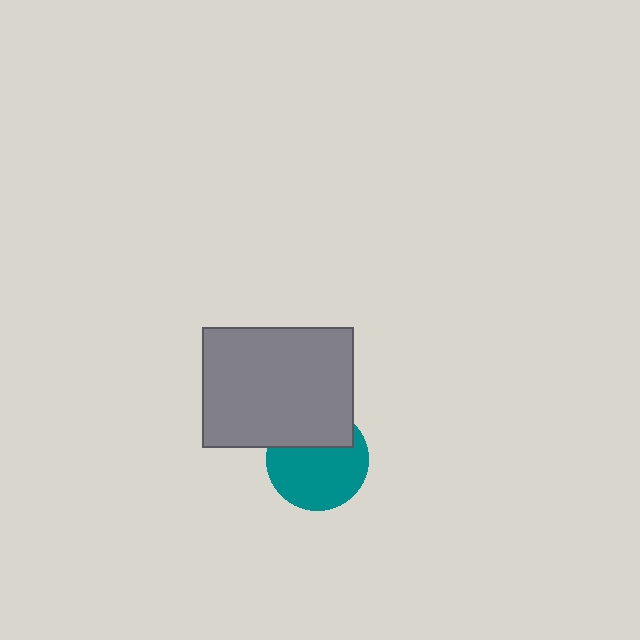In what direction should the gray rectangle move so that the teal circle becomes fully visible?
The gray rectangle should move up. That is the shortest direction to clear the overlap and leave the teal circle fully visible.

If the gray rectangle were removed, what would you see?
You would see the complete teal circle.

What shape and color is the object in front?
The object in front is a gray rectangle.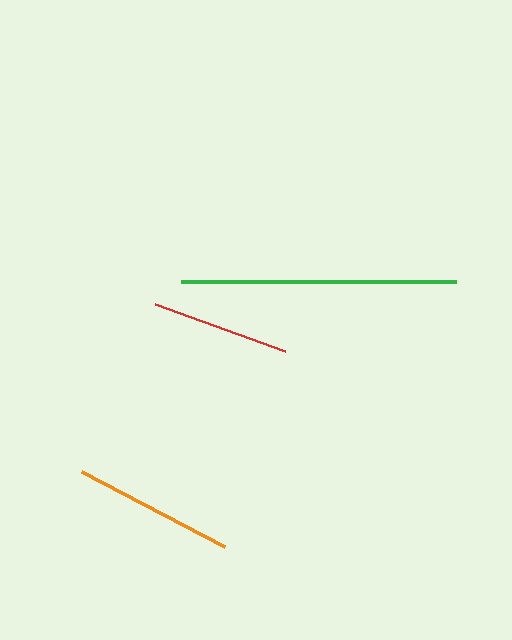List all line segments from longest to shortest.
From longest to shortest: green, orange, red.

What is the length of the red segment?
The red segment is approximately 139 pixels long.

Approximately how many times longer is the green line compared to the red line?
The green line is approximately 2.0 times the length of the red line.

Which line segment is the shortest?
The red line is the shortest at approximately 139 pixels.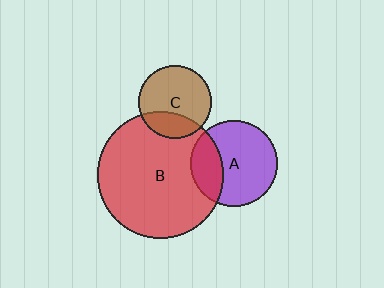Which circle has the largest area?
Circle B (red).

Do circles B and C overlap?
Yes.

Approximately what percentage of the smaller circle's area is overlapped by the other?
Approximately 25%.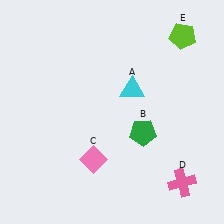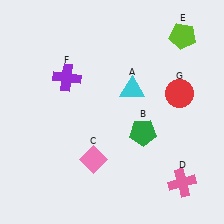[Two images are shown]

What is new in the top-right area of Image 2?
A red circle (G) was added in the top-right area of Image 2.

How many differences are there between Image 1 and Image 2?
There are 2 differences between the two images.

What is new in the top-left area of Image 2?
A purple cross (F) was added in the top-left area of Image 2.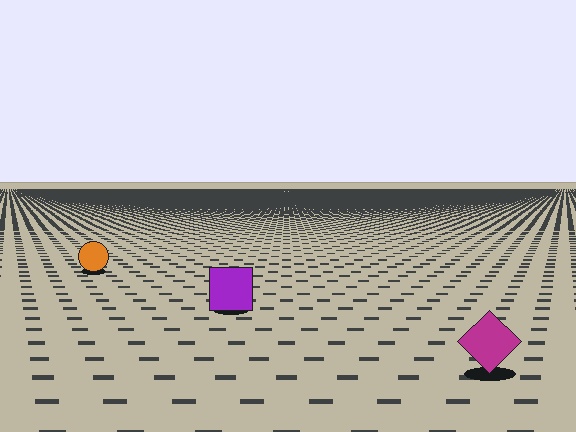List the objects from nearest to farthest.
From nearest to farthest: the magenta diamond, the purple square, the orange circle.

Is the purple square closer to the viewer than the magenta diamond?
No. The magenta diamond is closer — you can tell from the texture gradient: the ground texture is coarser near it.